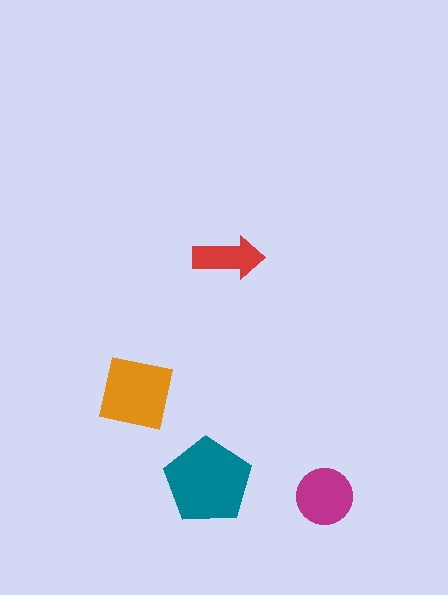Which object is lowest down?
The magenta circle is bottommost.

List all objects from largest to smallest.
The teal pentagon, the orange square, the magenta circle, the red arrow.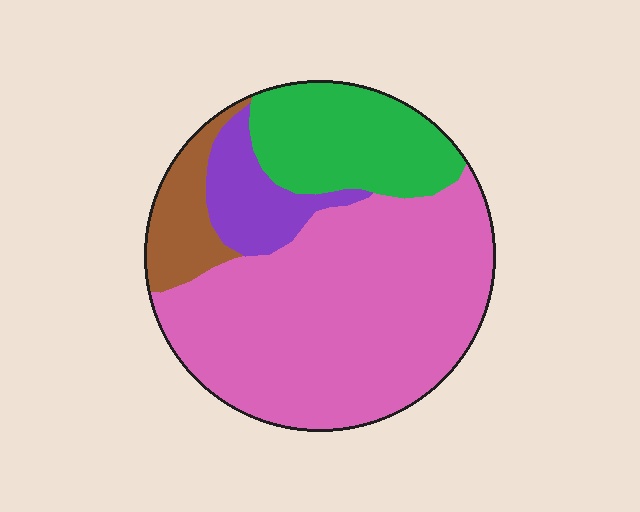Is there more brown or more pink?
Pink.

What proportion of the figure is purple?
Purple covers roughly 10% of the figure.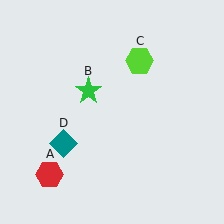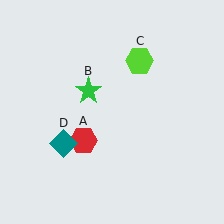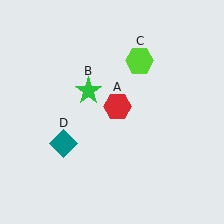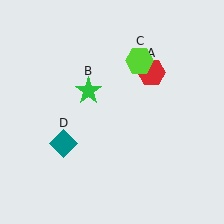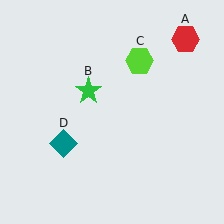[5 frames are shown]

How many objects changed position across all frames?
1 object changed position: red hexagon (object A).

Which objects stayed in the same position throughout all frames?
Green star (object B) and lime hexagon (object C) and teal diamond (object D) remained stationary.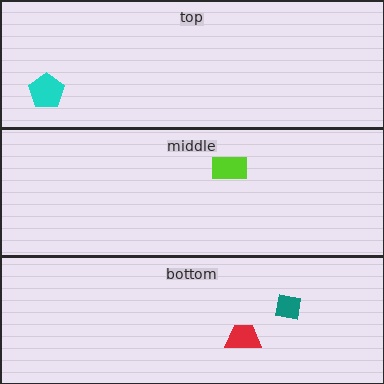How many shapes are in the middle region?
1.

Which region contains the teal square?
The bottom region.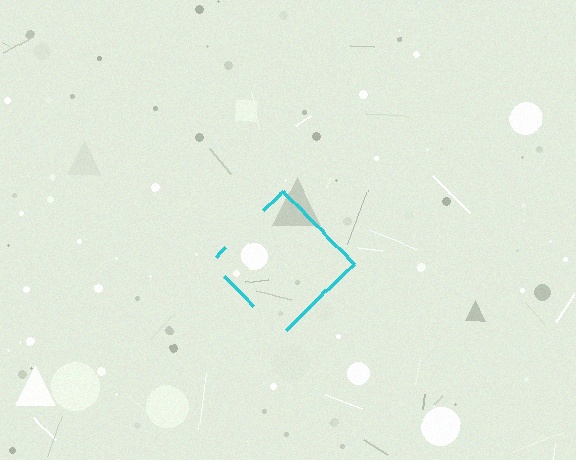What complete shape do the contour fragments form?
The contour fragments form a diamond.